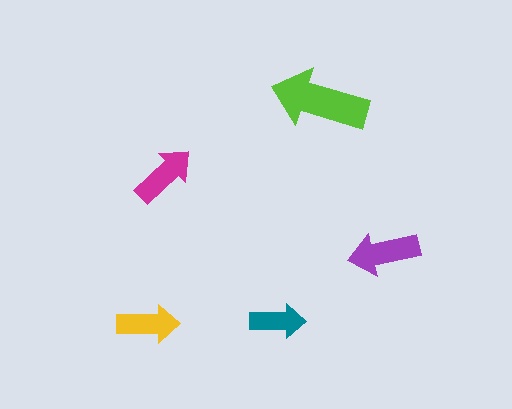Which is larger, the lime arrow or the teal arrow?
The lime one.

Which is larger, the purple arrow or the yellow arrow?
The purple one.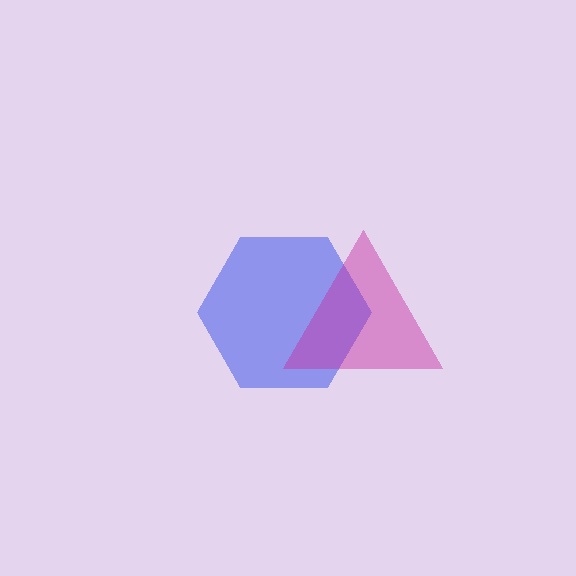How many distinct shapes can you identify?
There are 2 distinct shapes: a blue hexagon, a magenta triangle.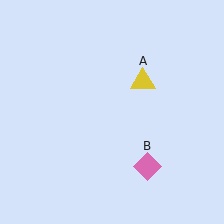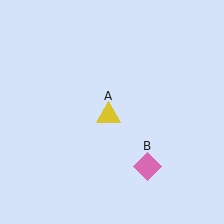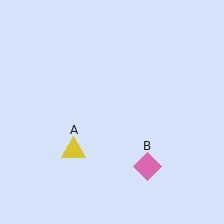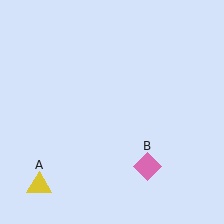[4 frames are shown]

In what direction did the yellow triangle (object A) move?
The yellow triangle (object A) moved down and to the left.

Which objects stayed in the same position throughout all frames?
Pink diamond (object B) remained stationary.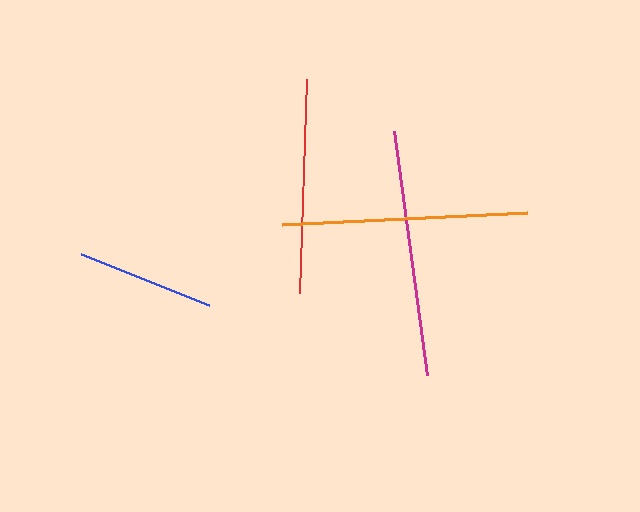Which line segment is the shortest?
The blue line is the shortest at approximately 138 pixels.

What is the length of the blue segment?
The blue segment is approximately 138 pixels long.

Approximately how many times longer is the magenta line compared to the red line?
The magenta line is approximately 1.2 times the length of the red line.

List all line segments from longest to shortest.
From longest to shortest: magenta, orange, red, blue.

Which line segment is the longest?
The magenta line is the longest at approximately 247 pixels.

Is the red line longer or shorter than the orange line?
The orange line is longer than the red line.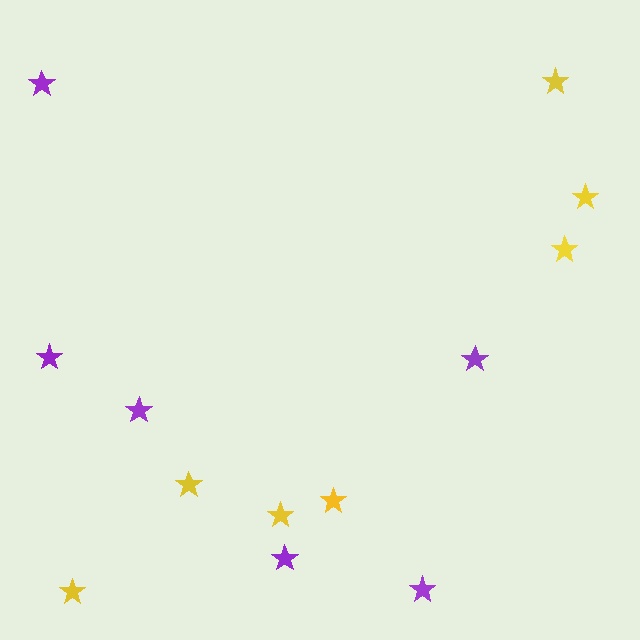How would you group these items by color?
There are 2 groups: one group of purple stars (6) and one group of yellow stars (7).